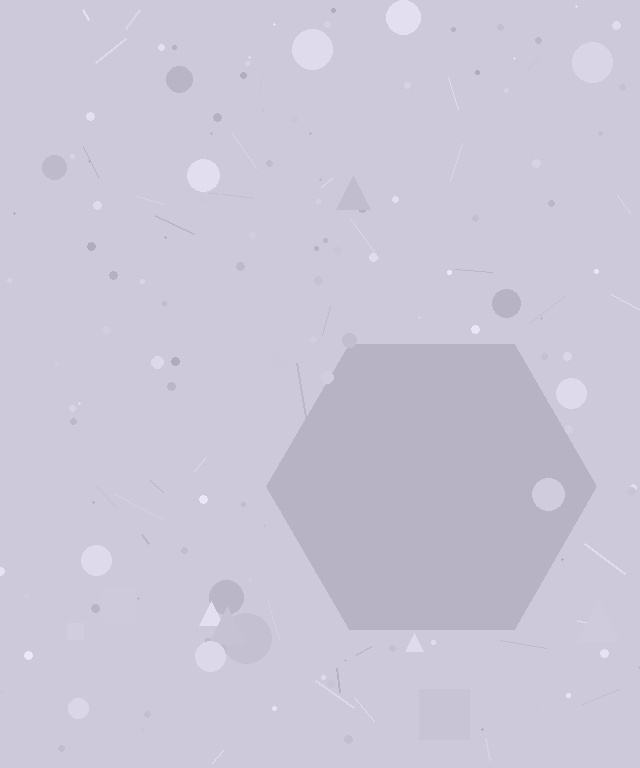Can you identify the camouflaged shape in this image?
The camouflaged shape is a hexagon.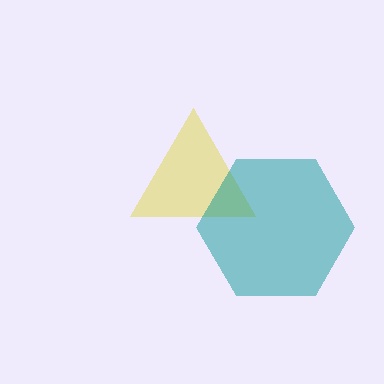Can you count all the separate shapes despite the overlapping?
Yes, there are 2 separate shapes.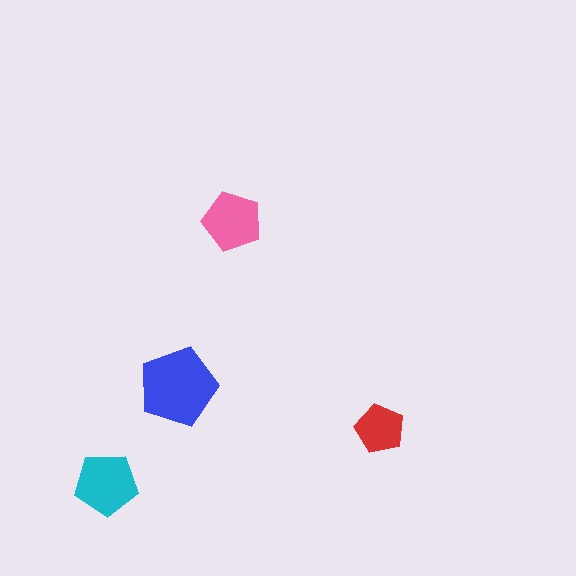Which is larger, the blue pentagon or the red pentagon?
The blue one.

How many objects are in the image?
There are 4 objects in the image.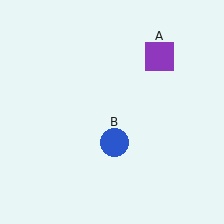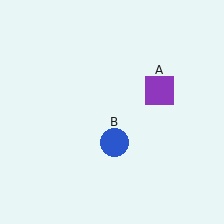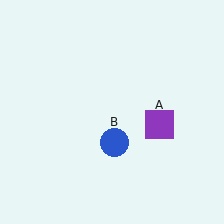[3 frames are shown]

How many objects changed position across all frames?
1 object changed position: purple square (object A).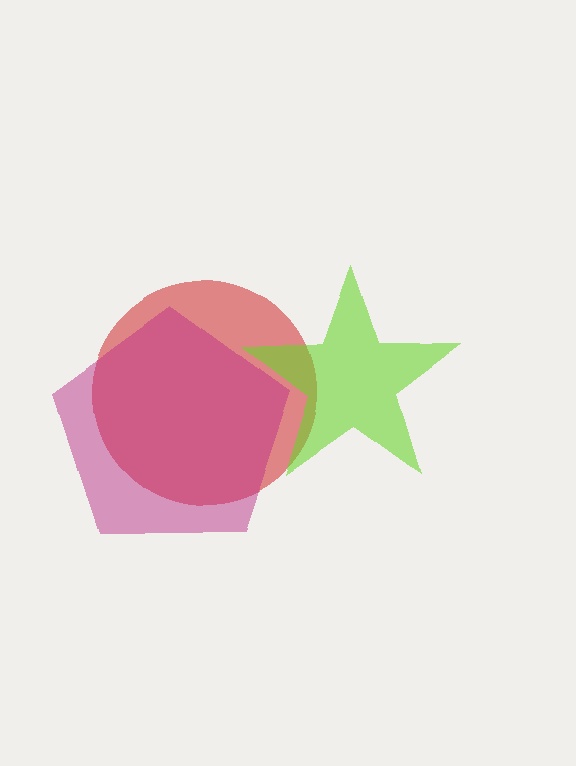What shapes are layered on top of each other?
The layered shapes are: a red circle, a lime star, a magenta pentagon.